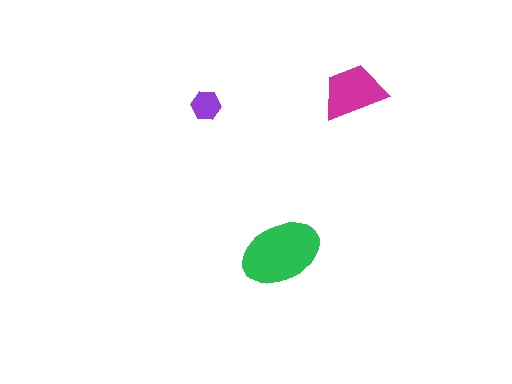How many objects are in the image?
There are 3 objects in the image.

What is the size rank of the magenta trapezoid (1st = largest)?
2nd.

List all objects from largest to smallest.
The green ellipse, the magenta trapezoid, the purple hexagon.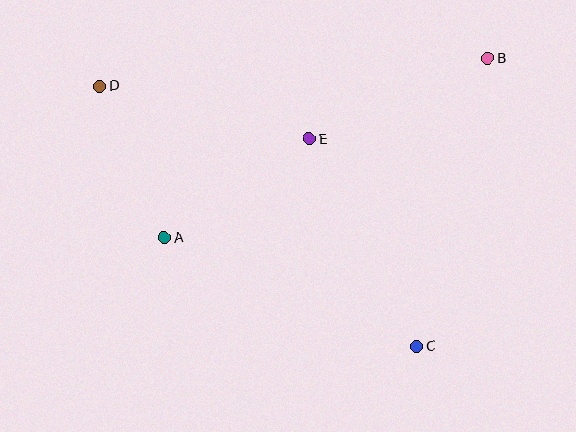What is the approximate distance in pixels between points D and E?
The distance between D and E is approximately 216 pixels.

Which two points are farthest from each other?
Points C and D are farthest from each other.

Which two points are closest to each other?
Points A and D are closest to each other.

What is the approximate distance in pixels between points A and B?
The distance between A and B is approximately 370 pixels.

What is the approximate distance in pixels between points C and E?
The distance between C and E is approximately 233 pixels.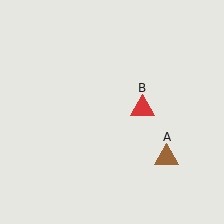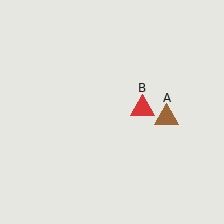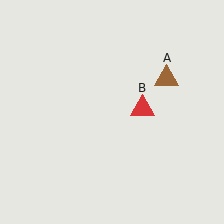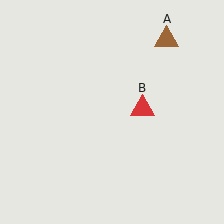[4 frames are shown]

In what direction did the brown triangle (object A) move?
The brown triangle (object A) moved up.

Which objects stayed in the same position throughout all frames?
Red triangle (object B) remained stationary.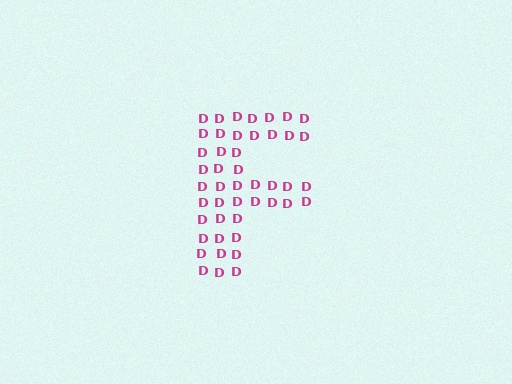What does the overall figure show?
The overall figure shows the letter F.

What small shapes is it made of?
It is made of small letter D's.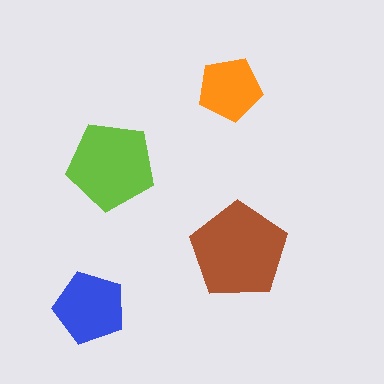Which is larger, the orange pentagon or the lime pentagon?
The lime one.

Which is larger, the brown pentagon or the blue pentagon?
The brown one.